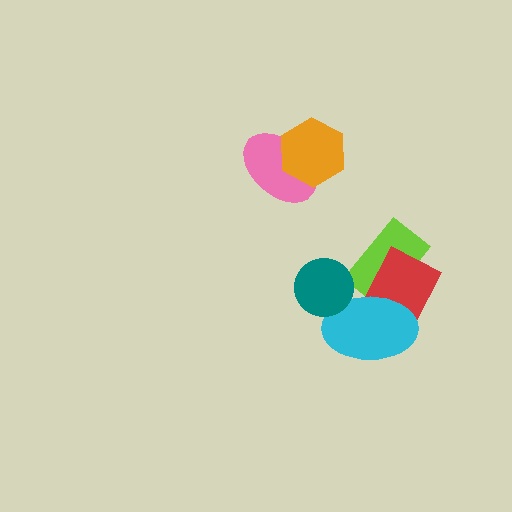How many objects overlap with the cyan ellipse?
3 objects overlap with the cyan ellipse.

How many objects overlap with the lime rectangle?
2 objects overlap with the lime rectangle.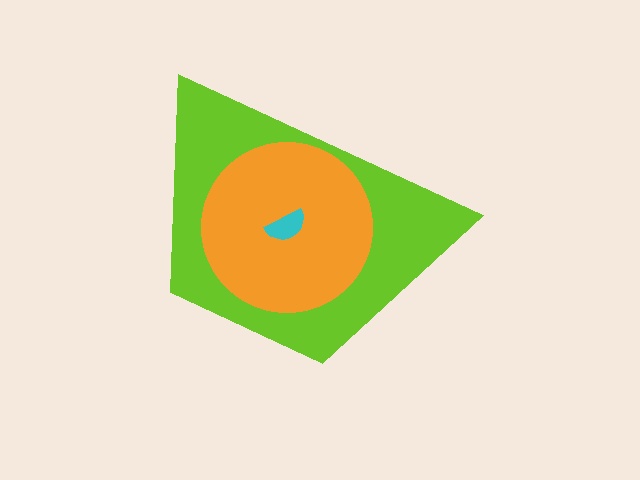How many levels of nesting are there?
3.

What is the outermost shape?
The lime trapezoid.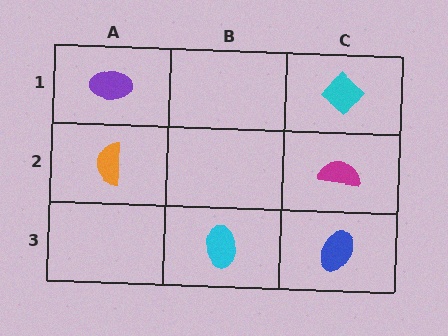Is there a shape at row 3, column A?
No, that cell is empty.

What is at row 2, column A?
An orange semicircle.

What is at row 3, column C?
A blue ellipse.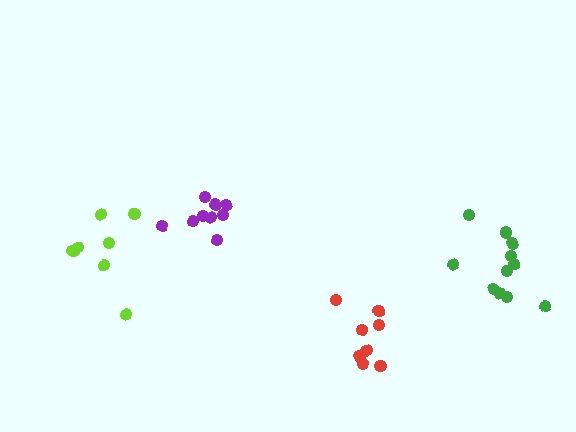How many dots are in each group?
Group 1: 7 dots, Group 2: 11 dots, Group 3: 8 dots, Group 4: 9 dots (35 total).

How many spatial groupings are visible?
There are 4 spatial groupings.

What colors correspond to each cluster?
The clusters are colored: lime, green, red, purple.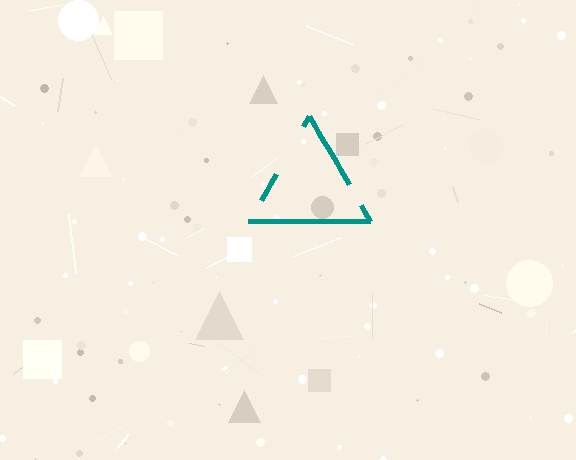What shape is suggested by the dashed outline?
The dashed outline suggests a triangle.